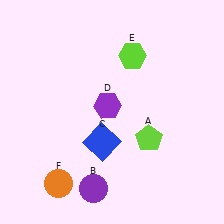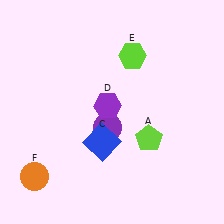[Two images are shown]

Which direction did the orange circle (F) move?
The orange circle (F) moved left.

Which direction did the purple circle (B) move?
The purple circle (B) moved up.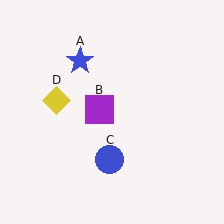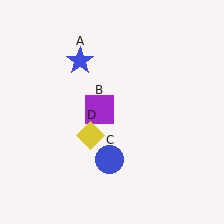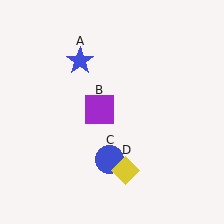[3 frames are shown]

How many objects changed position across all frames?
1 object changed position: yellow diamond (object D).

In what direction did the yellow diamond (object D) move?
The yellow diamond (object D) moved down and to the right.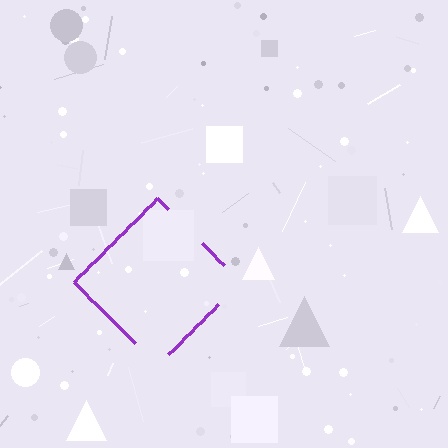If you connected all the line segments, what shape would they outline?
They would outline a diamond.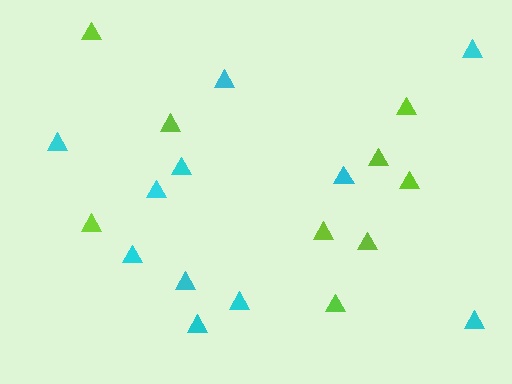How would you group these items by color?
There are 2 groups: one group of lime triangles (9) and one group of cyan triangles (11).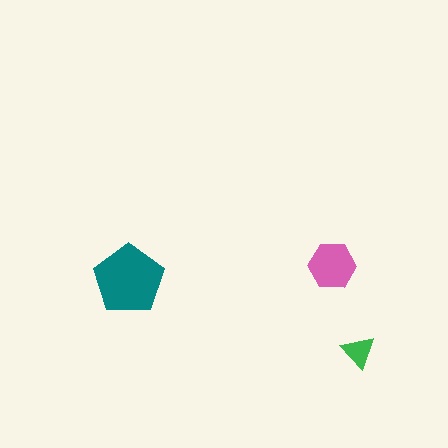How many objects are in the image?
There are 3 objects in the image.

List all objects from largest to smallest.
The teal pentagon, the pink hexagon, the green triangle.